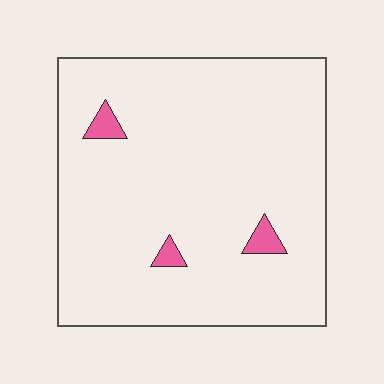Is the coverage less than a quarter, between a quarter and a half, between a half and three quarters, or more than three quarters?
Less than a quarter.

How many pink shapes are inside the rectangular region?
3.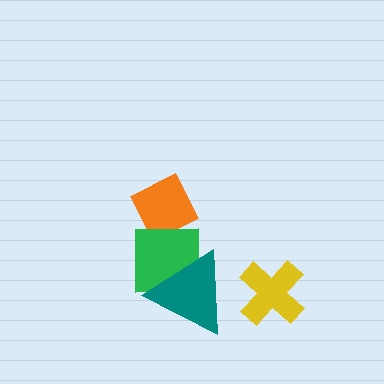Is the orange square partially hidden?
Yes, it is partially covered by another shape.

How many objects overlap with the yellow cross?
0 objects overlap with the yellow cross.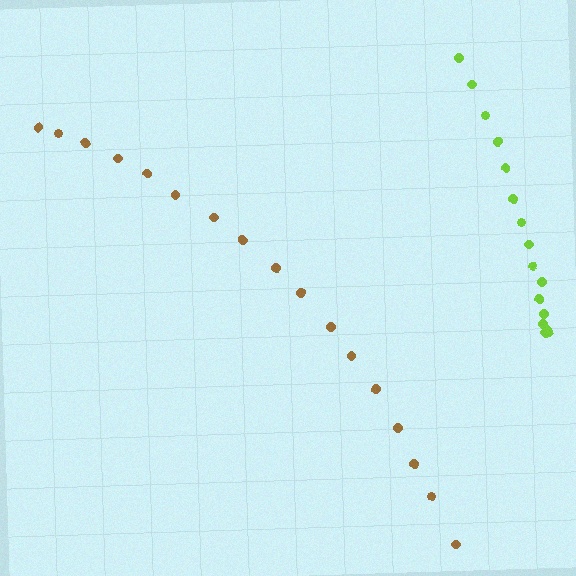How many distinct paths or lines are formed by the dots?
There are 2 distinct paths.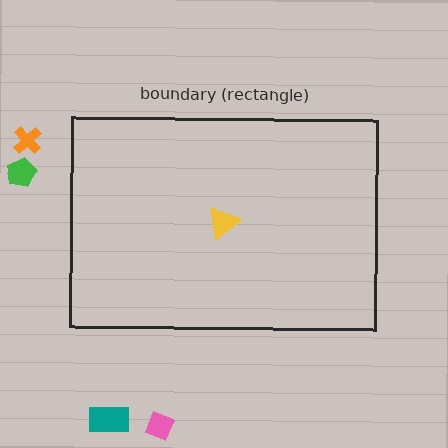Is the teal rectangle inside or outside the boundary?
Outside.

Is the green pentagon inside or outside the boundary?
Outside.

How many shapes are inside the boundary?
1 inside, 4 outside.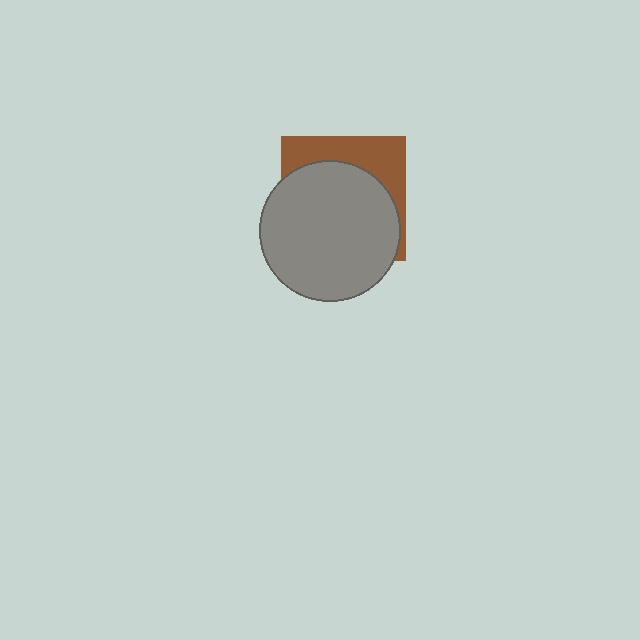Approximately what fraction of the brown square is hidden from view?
Roughly 68% of the brown square is hidden behind the gray circle.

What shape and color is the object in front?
The object in front is a gray circle.